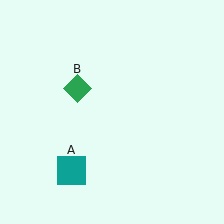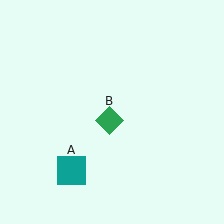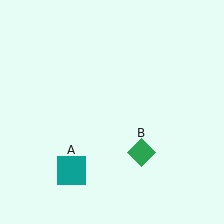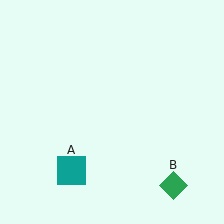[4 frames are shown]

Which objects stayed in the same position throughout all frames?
Teal square (object A) remained stationary.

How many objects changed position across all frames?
1 object changed position: green diamond (object B).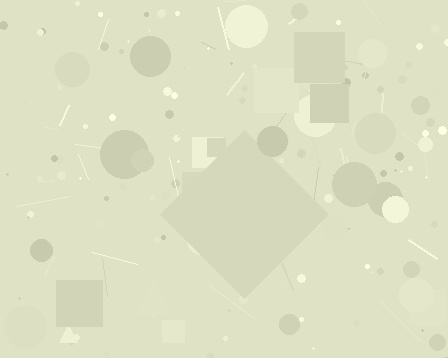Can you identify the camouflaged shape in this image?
The camouflaged shape is a diamond.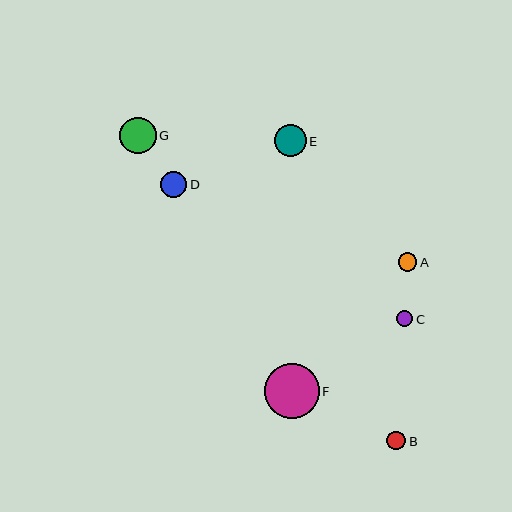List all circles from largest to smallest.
From largest to smallest: F, G, E, D, B, A, C.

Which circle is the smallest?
Circle C is the smallest with a size of approximately 16 pixels.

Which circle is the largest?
Circle F is the largest with a size of approximately 55 pixels.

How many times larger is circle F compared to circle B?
Circle F is approximately 2.9 times the size of circle B.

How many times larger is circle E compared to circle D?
Circle E is approximately 1.2 times the size of circle D.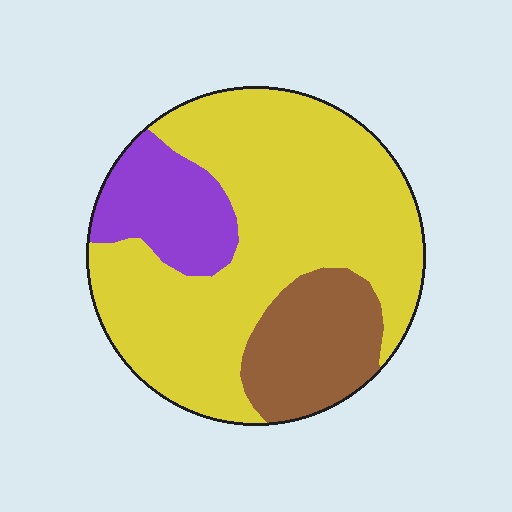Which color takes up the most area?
Yellow, at roughly 65%.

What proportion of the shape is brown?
Brown covers around 20% of the shape.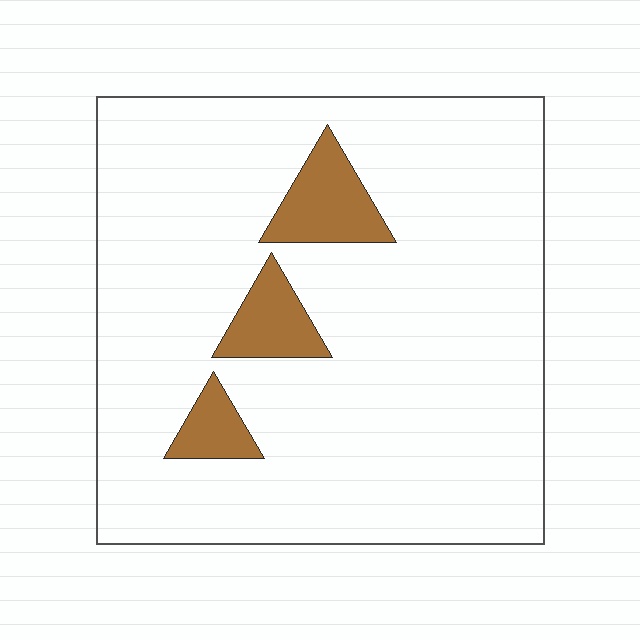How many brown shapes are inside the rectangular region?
3.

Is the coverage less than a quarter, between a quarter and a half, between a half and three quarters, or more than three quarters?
Less than a quarter.